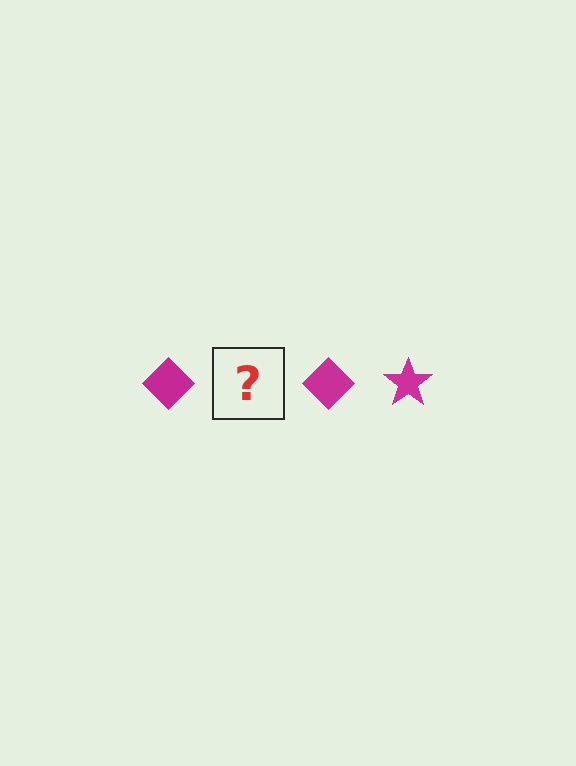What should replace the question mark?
The question mark should be replaced with a magenta star.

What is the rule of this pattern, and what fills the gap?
The rule is that the pattern cycles through diamond, star shapes in magenta. The gap should be filled with a magenta star.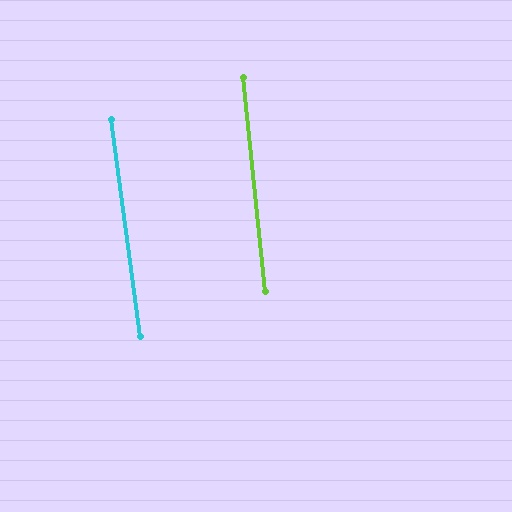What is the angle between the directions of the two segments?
Approximately 2 degrees.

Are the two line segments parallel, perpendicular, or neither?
Parallel — their directions differ by only 1.5°.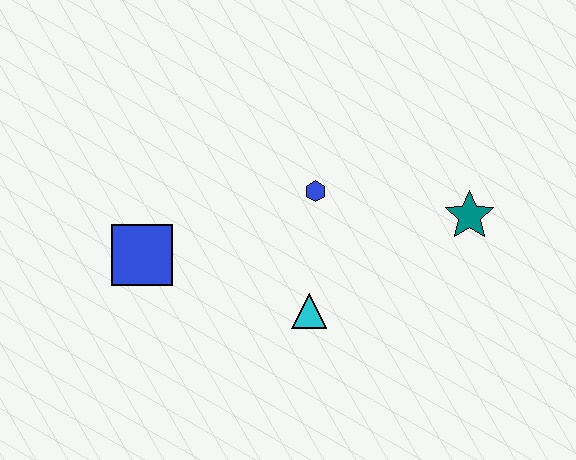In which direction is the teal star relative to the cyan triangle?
The teal star is to the right of the cyan triangle.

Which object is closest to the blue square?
The cyan triangle is closest to the blue square.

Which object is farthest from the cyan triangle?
The teal star is farthest from the cyan triangle.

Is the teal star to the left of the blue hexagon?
No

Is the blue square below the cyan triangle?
No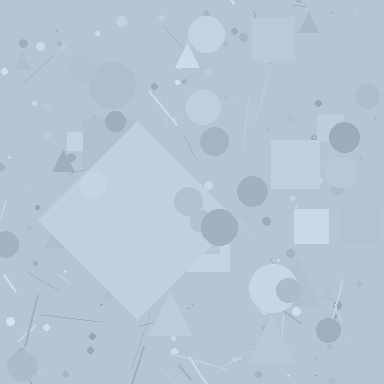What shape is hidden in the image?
A diamond is hidden in the image.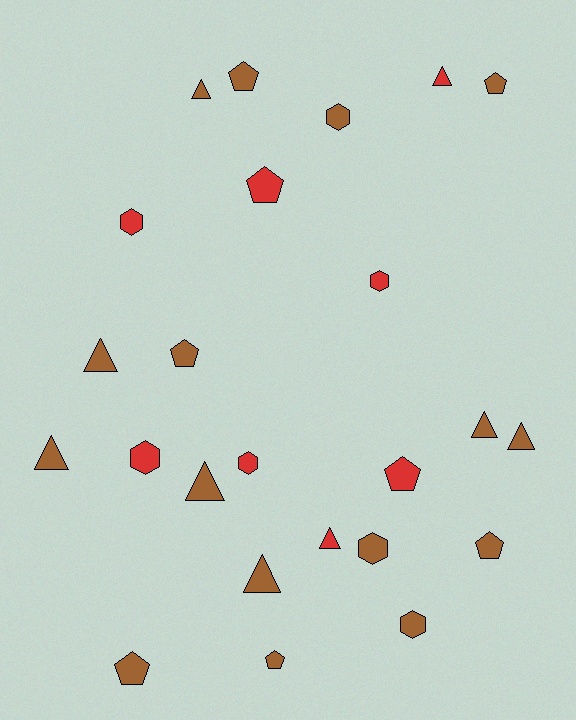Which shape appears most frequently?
Triangle, with 9 objects.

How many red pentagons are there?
There are 2 red pentagons.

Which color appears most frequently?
Brown, with 16 objects.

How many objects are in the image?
There are 24 objects.